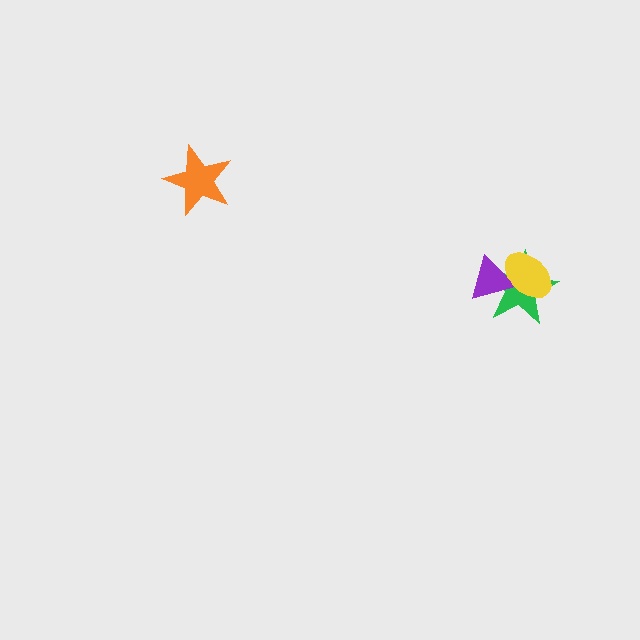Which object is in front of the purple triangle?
The yellow ellipse is in front of the purple triangle.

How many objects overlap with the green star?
2 objects overlap with the green star.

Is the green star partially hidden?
Yes, it is partially covered by another shape.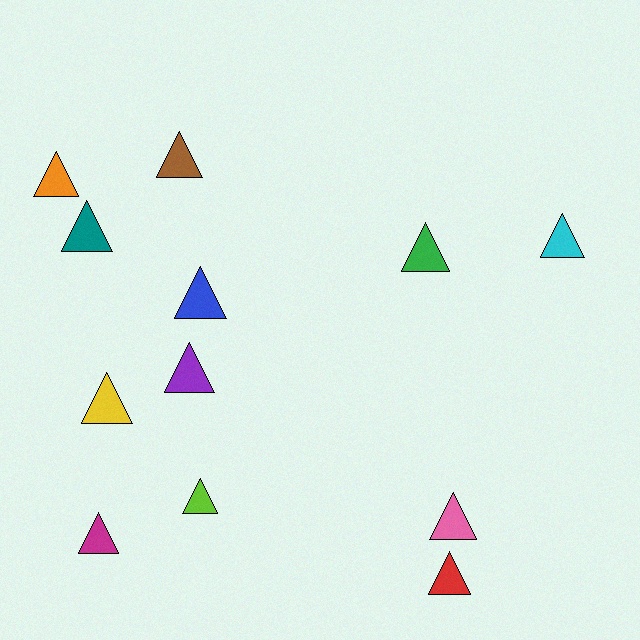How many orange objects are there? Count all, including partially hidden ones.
There is 1 orange object.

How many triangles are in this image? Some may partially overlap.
There are 12 triangles.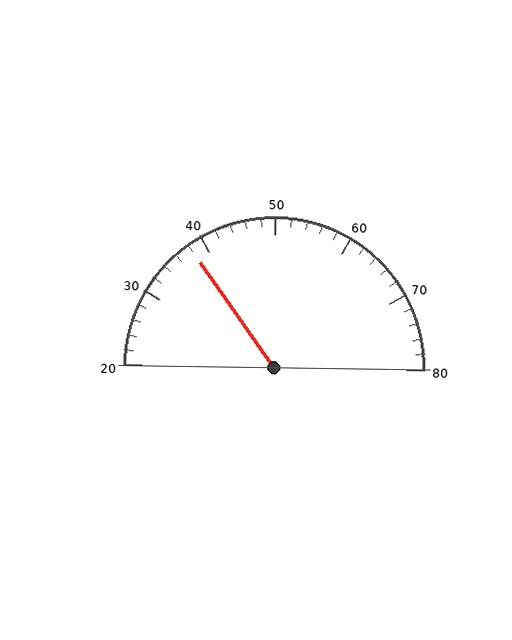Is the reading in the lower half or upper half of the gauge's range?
The reading is in the lower half of the range (20 to 80).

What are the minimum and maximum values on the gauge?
The gauge ranges from 20 to 80.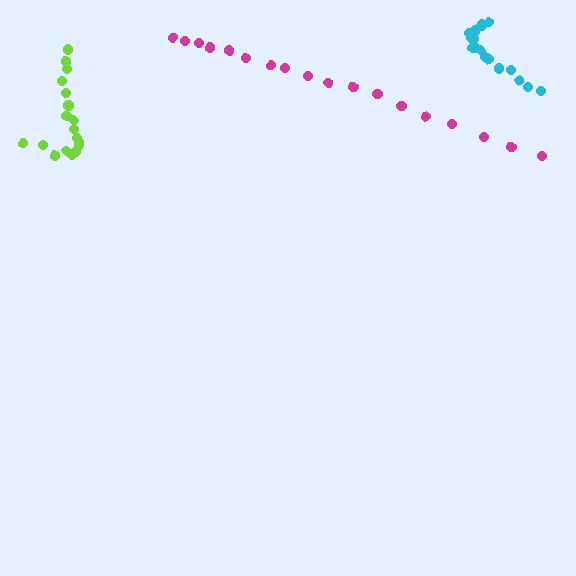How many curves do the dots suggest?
There are 3 distinct paths.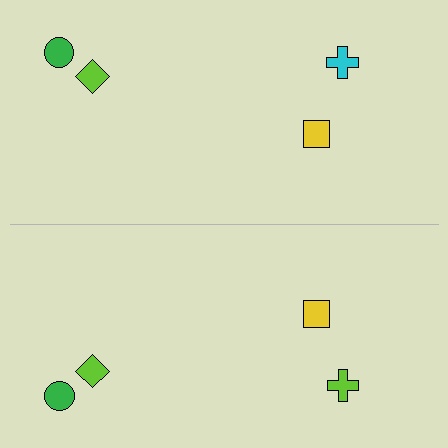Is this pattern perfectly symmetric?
No, the pattern is not perfectly symmetric. The lime cross on the bottom side breaks the symmetry — its mirror counterpart is cyan.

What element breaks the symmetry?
The lime cross on the bottom side breaks the symmetry — its mirror counterpart is cyan.